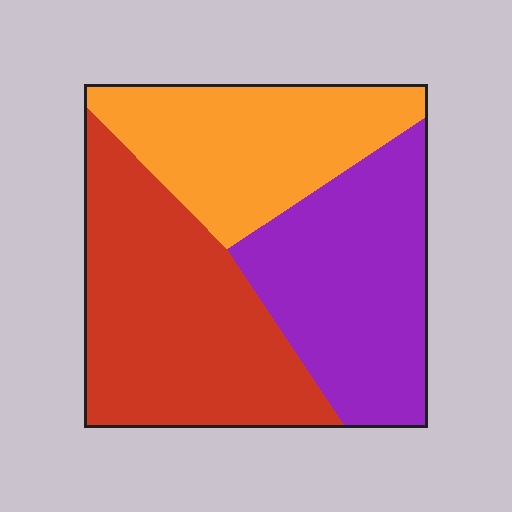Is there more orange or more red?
Red.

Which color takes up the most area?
Red, at roughly 40%.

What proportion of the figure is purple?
Purple covers roughly 35% of the figure.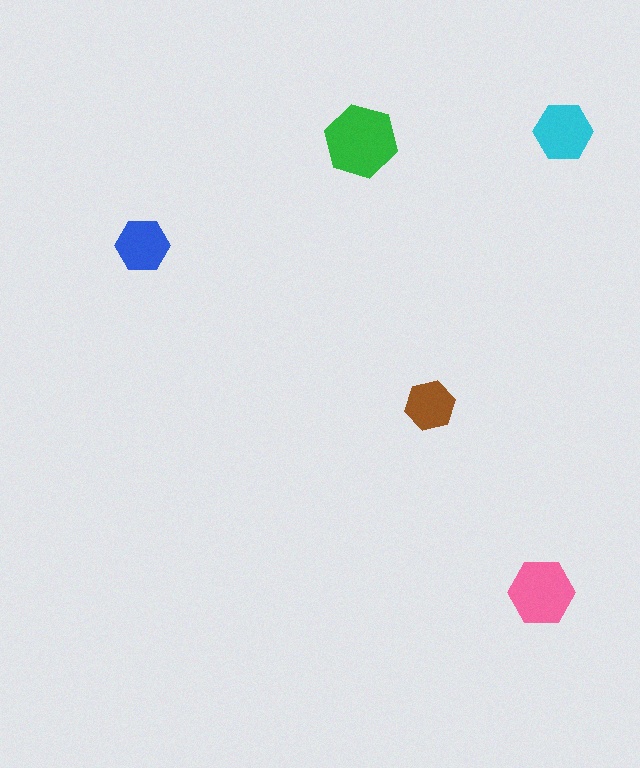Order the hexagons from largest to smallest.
the green one, the pink one, the cyan one, the blue one, the brown one.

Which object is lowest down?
The pink hexagon is bottommost.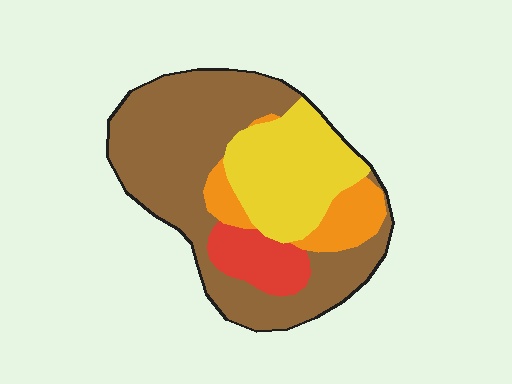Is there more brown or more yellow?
Brown.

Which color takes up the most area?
Brown, at roughly 55%.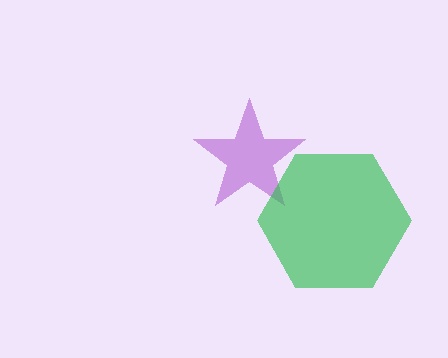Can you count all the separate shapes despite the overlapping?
Yes, there are 2 separate shapes.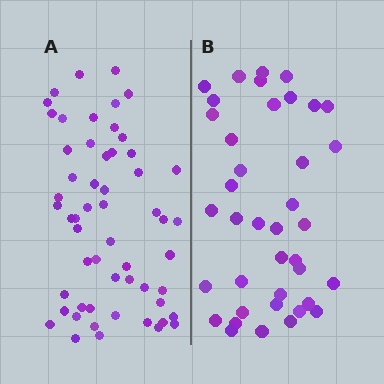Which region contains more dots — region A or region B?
Region A (the left region) has more dots.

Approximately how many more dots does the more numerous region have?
Region A has approximately 15 more dots than region B.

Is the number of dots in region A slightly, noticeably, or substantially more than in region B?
Region A has noticeably more, but not dramatically so. The ratio is roughly 1.4 to 1.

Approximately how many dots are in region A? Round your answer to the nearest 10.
About 60 dots. (The exact count is 56, which rounds to 60.)